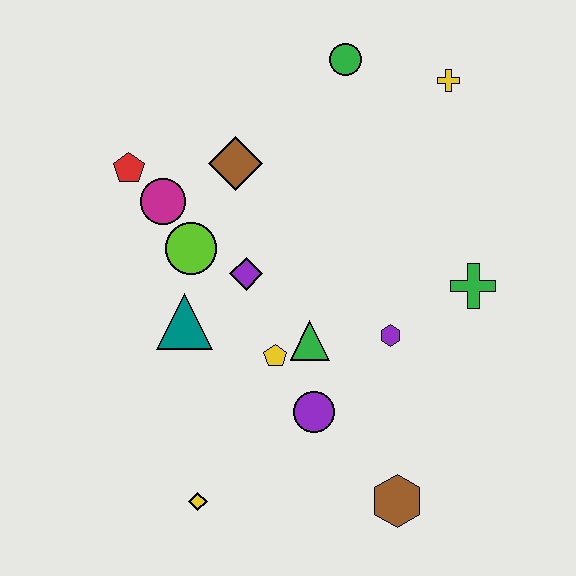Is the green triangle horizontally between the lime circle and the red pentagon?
No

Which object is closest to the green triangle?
The yellow pentagon is closest to the green triangle.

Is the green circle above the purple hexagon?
Yes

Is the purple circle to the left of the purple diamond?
No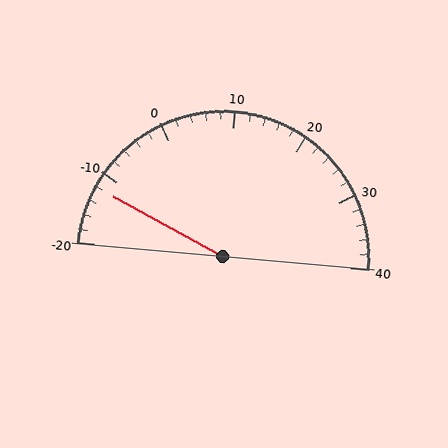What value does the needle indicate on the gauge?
The needle indicates approximately -12.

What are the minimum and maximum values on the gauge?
The gauge ranges from -20 to 40.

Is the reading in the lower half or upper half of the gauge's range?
The reading is in the lower half of the range (-20 to 40).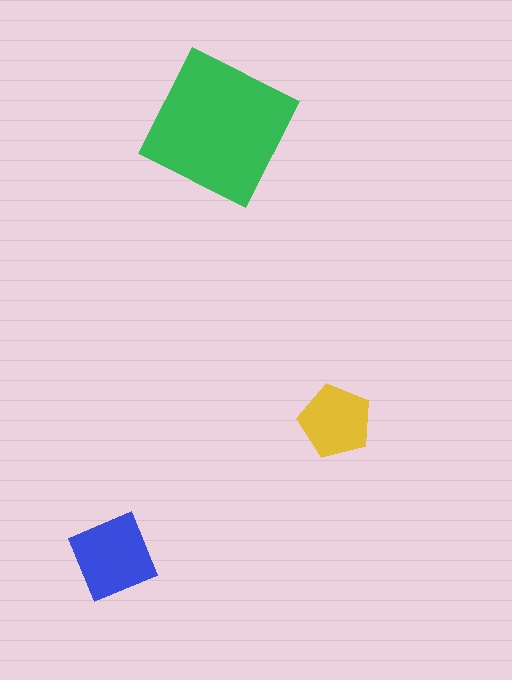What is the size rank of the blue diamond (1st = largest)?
2nd.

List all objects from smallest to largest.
The yellow pentagon, the blue diamond, the green square.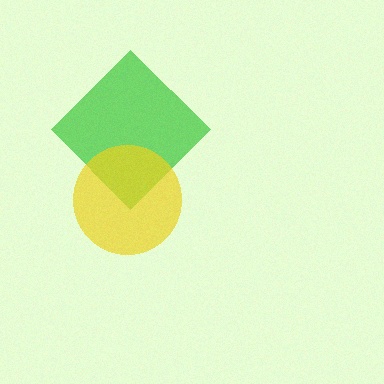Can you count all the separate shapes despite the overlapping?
Yes, there are 2 separate shapes.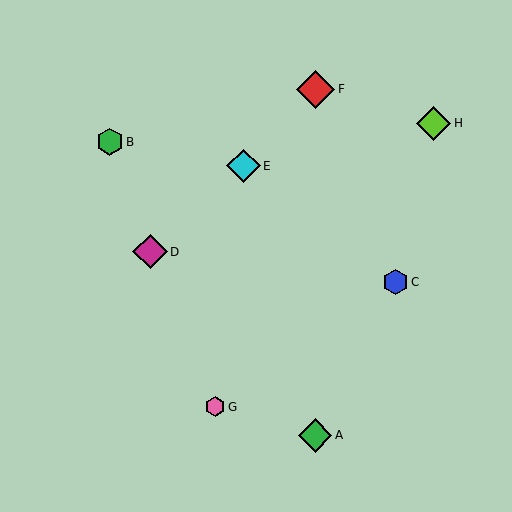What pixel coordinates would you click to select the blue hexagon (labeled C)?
Click at (395, 282) to select the blue hexagon C.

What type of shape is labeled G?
Shape G is a pink hexagon.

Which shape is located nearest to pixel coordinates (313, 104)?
The red diamond (labeled F) at (315, 89) is nearest to that location.